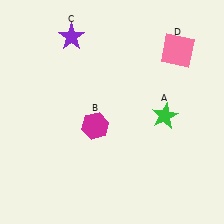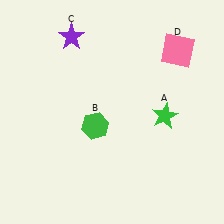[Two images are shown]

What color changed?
The hexagon (B) changed from magenta in Image 1 to green in Image 2.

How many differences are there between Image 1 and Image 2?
There is 1 difference between the two images.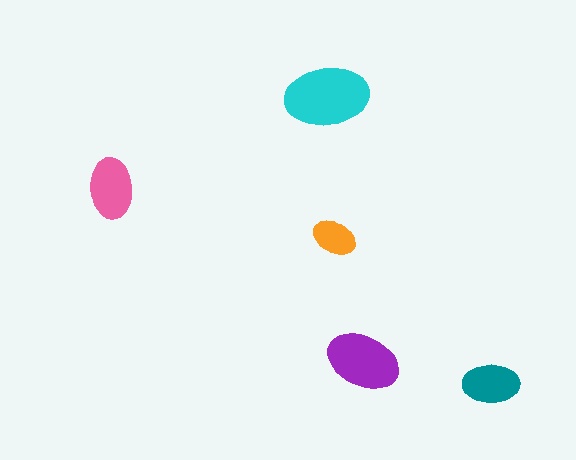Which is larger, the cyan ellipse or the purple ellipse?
The cyan one.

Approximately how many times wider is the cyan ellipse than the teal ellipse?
About 1.5 times wider.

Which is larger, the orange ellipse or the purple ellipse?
The purple one.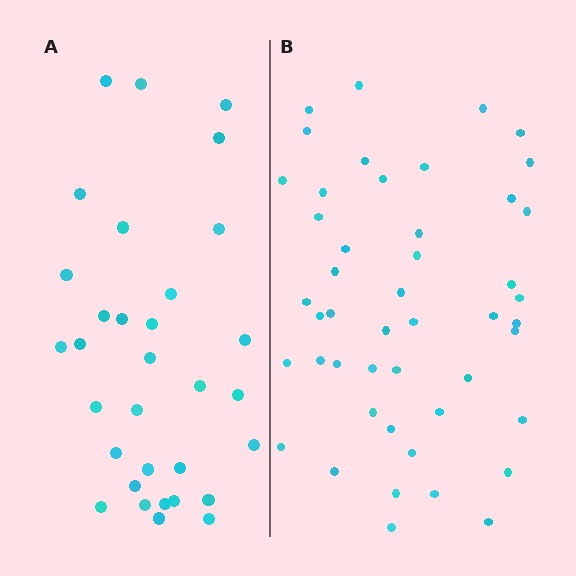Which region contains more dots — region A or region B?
Region B (the right region) has more dots.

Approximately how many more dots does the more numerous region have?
Region B has approximately 15 more dots than region A.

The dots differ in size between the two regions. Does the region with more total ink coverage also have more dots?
No. Region A has more total ink coverage because its dots are larger, but region B actually contains more individual dots. Total area can be misleading — the number of items is what matters here.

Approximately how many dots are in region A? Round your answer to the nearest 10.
About 30 dots. (The exact count is 32, which rounds to 30.)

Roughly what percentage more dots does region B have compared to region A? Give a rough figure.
About 45% more.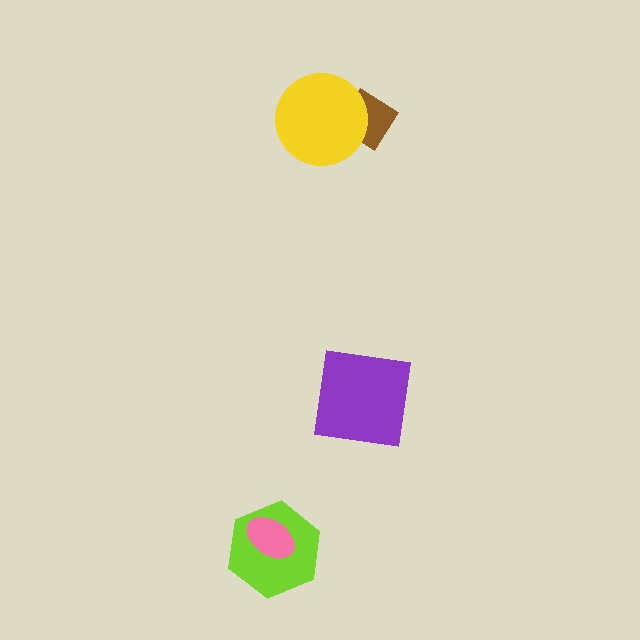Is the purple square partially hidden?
No, no other shape covers it.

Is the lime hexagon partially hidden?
Yes, it is partially covered by another shape.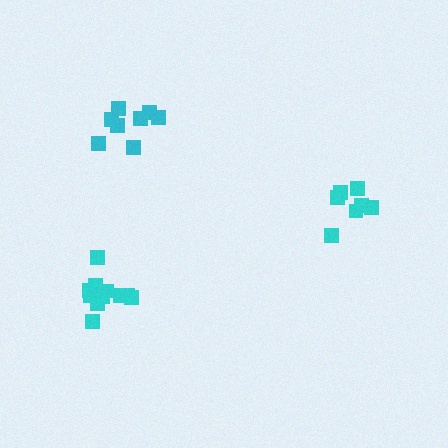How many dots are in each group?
Group 1: 7 dots, Group 2: 11 dots, Group 3: 8 dots (26 total).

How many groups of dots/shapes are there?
There are 3 groups.